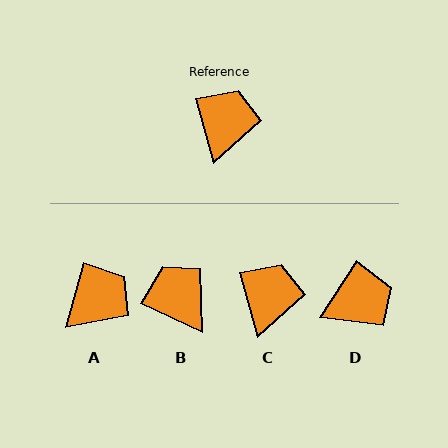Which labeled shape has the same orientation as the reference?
C.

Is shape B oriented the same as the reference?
No, it is off by about 49 degrees.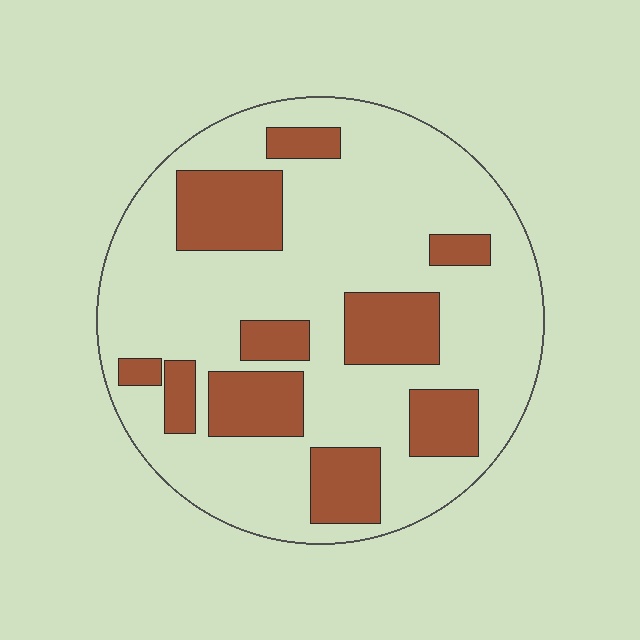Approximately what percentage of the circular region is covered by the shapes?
Approximately 25%.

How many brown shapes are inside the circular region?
10.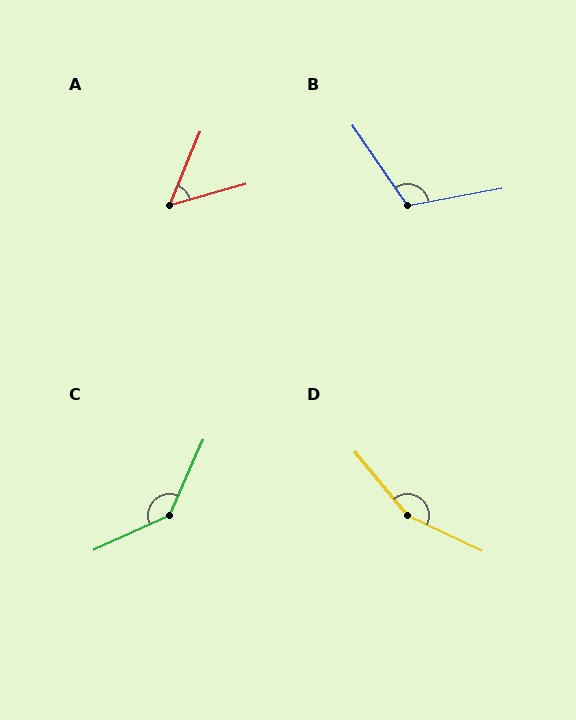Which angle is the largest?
D, at approximately 155 degrees.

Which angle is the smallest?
A, at approximately 52 degrees.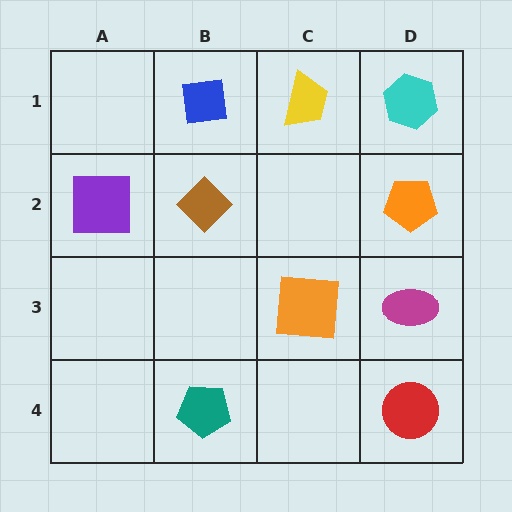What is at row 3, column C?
An orange square.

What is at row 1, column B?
A blue square.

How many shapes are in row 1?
3 shapes.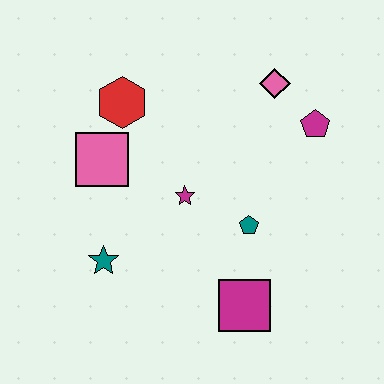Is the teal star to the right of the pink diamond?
No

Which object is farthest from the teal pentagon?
The red hexagon is farthest from the teal pentagon.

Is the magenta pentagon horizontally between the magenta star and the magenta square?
No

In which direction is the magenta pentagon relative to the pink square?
The magenta pentagon is to the right of the pink square.